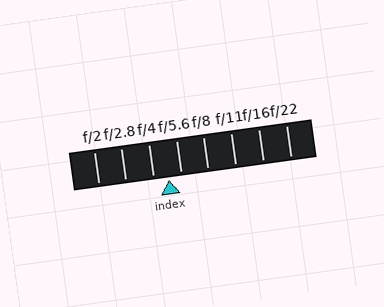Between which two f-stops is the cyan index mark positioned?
The index mark is between f/4 and f/5.6.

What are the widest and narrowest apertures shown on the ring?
The widest aperture shown is f/2 and the narrowest is f/22.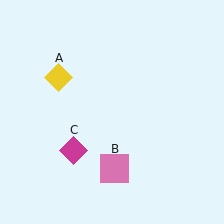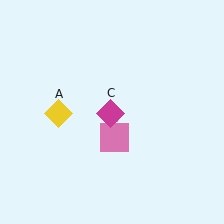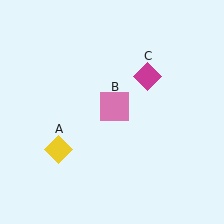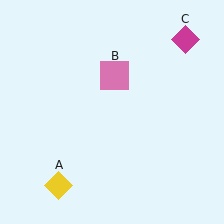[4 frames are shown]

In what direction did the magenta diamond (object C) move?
The magenta diamond (object C) moved up and to the right.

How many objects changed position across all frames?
3 objects changed position: yellow diamond (object A), pink square (object B), magenta diamond (object C).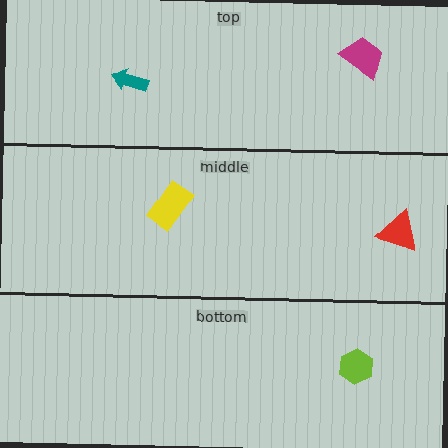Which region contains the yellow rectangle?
The middle region.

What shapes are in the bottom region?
The lime hexagon.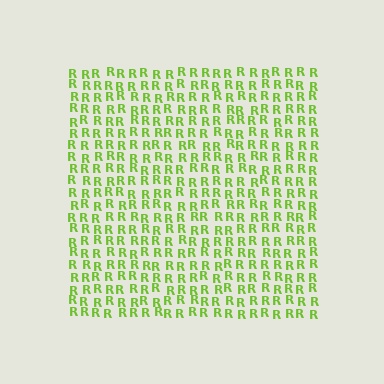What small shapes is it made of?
It is made of small letter R's.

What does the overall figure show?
The overall figure shows a square.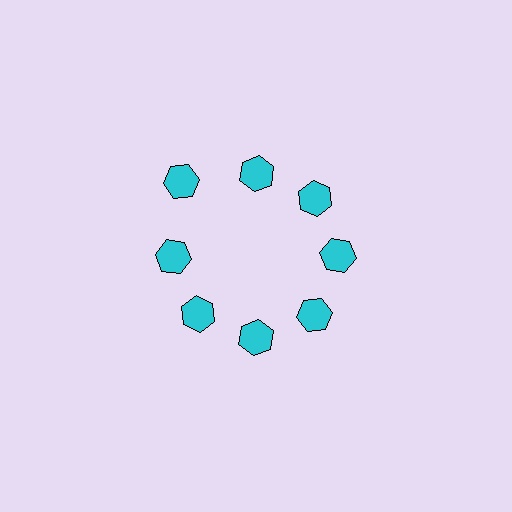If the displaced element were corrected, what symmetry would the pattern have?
It would have 8-fold rotational symmetry — the pattern would map onto itself every 45 degrees.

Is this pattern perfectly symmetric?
No. The 8 cyan hexagons are arranged in a ring, but one element near the 10 o'clock position is pushed outward from the center, breaking the 8-fold rotational symmetry.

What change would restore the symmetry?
The symmetry would be restored by moving it inward, back onto the ring so that all 8 hexagons sit at equal angles and equal distance from the center.